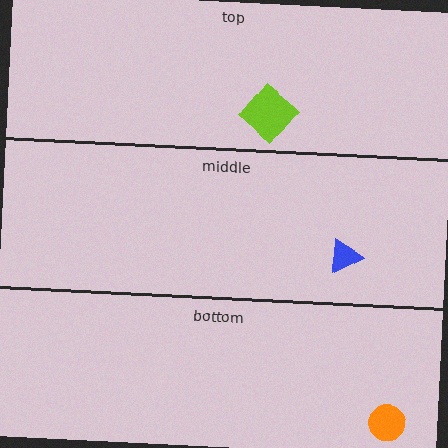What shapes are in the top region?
The lime diamond.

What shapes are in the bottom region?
The orange circle.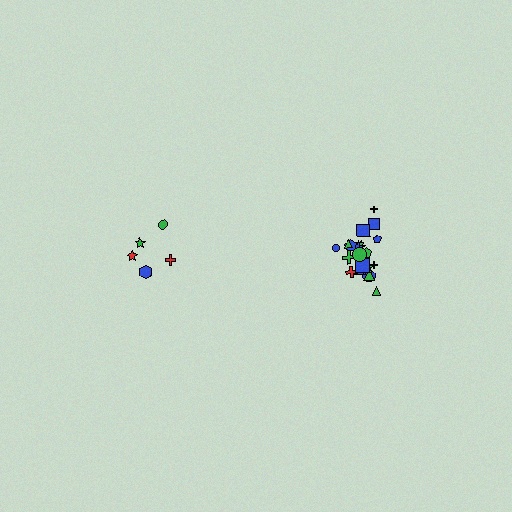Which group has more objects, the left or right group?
The right group.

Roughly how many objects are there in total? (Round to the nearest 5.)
Roughly 30 objects in total.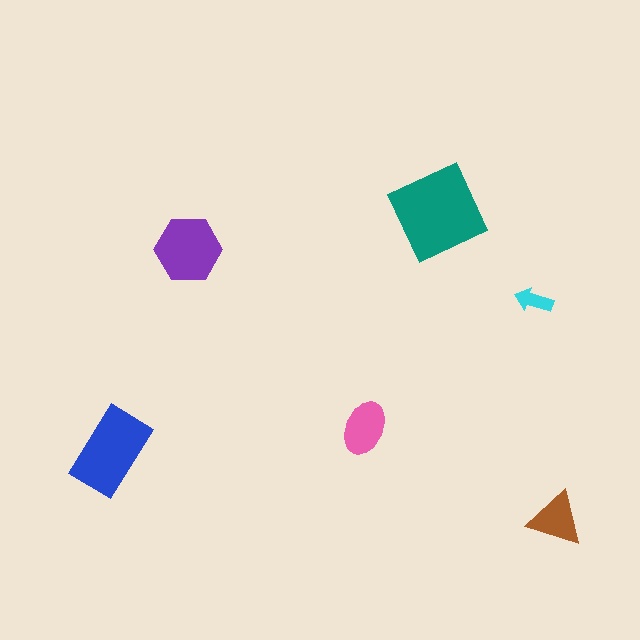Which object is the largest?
The teal diamond.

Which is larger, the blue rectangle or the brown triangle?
The blue rectangle.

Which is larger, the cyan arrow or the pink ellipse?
The pink ellipse.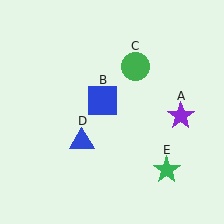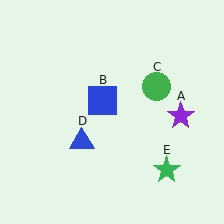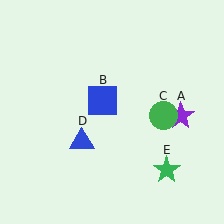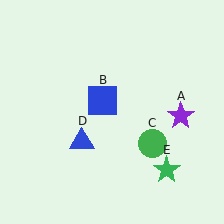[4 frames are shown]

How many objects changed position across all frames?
1 object changed position: green circle (object C).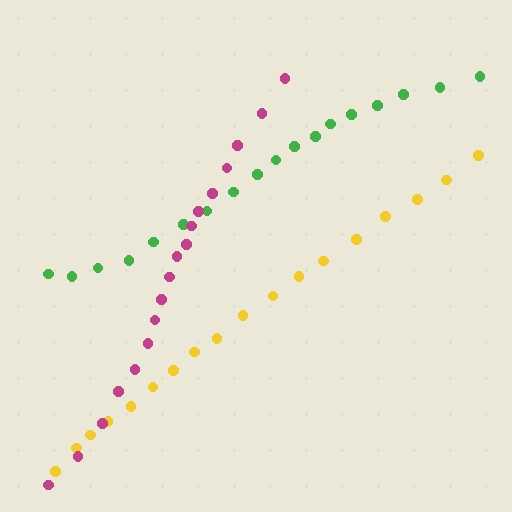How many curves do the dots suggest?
There are 3 distinct paths.